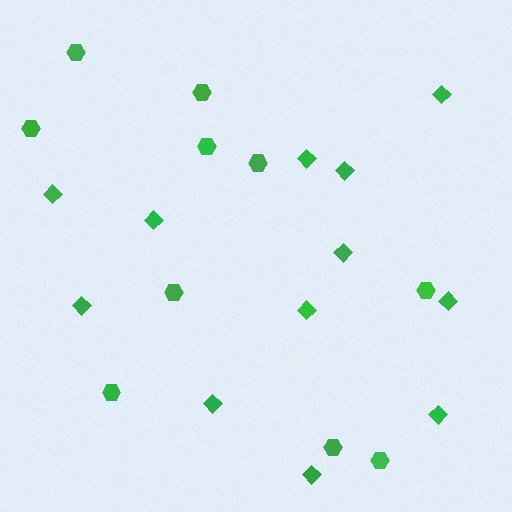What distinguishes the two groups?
There are 2 groups: one group of hexagons (10) and one group of diamonds (12).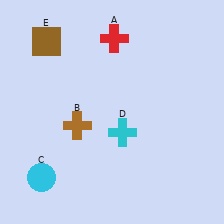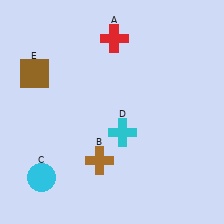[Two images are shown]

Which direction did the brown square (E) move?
The brown square (E) moved down.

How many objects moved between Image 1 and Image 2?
2 objects moved between the two images.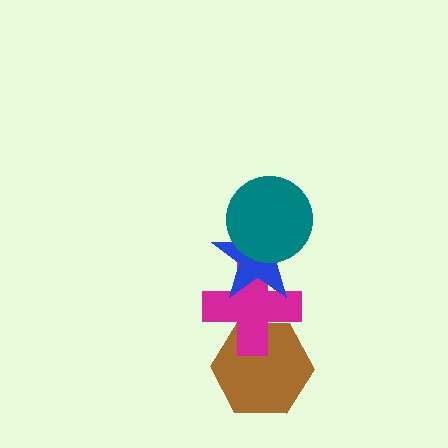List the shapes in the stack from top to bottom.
From top to bottom: the teal circle, the blue star, the magenta cross, the brown hexagon.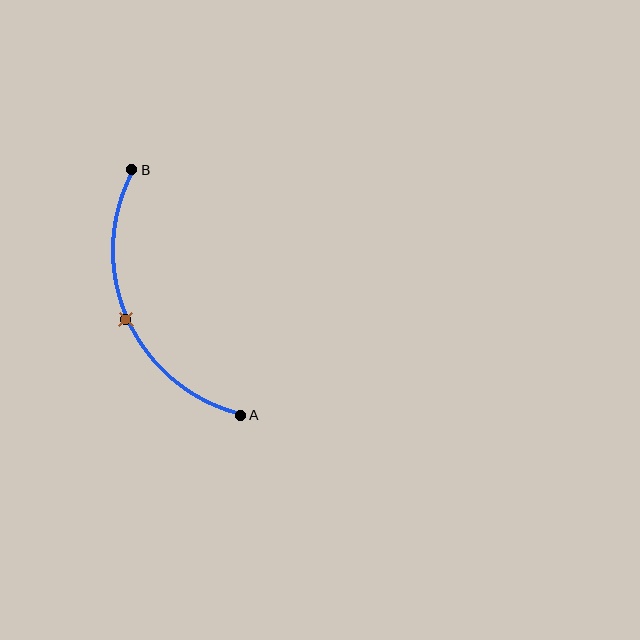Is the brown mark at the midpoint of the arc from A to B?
Yes. The brown mark lies on the arc at equal arc-length from both A and B — it is the arc midpoint.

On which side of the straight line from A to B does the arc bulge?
The arc bulges to the left of the straight line connecting A and B.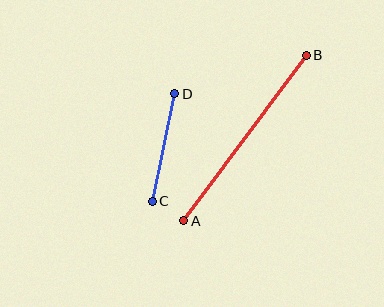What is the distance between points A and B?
The distance is approximately 206 pixels.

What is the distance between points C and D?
The distance is approximately 110 pixels.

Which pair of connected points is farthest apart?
Points A and B are farthest apart.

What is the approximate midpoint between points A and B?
The midpoint is at approximately (245, 138) pixels.